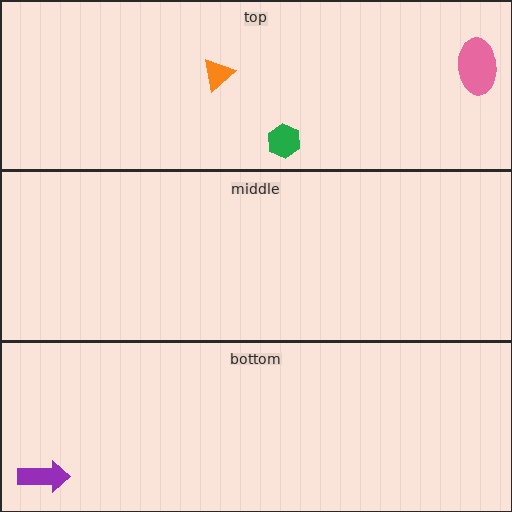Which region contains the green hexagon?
The top region.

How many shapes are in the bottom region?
1.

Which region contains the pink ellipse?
The top region.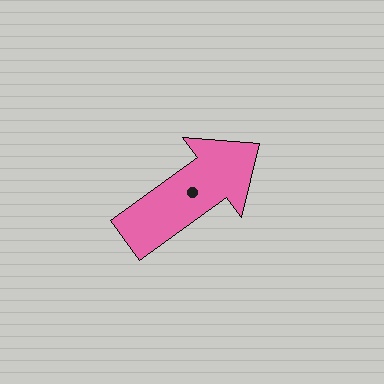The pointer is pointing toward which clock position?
Roughly 2 o'clock.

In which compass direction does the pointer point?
Northeast.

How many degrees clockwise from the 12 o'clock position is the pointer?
Approximately 54 degrees.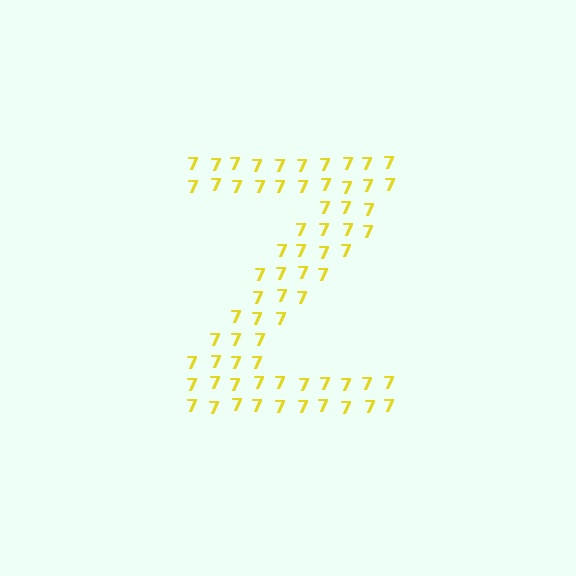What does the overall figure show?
The overall figure shows the letter Z.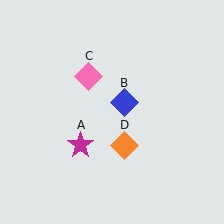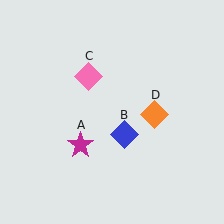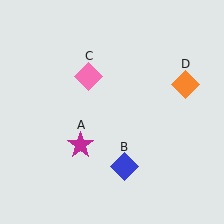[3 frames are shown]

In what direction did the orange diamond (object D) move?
The orange diamond (object D) moved up and to the right.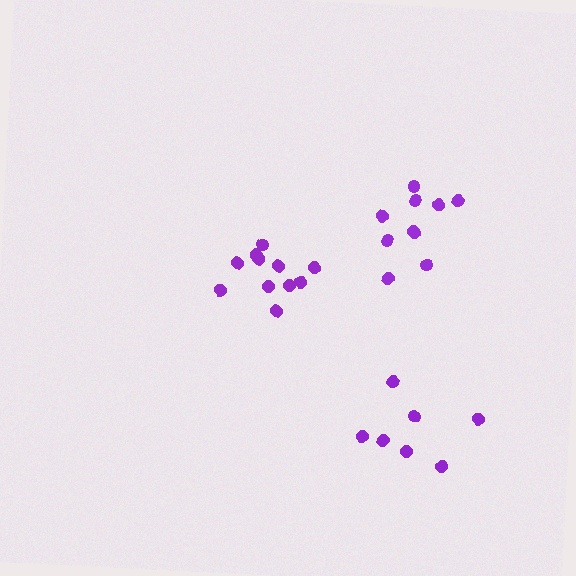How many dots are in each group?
Group 1: 11 dots, Group 2: 10 dots, Group 3: 7 dots (28 total).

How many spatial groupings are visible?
There are 3 spatial groupings.